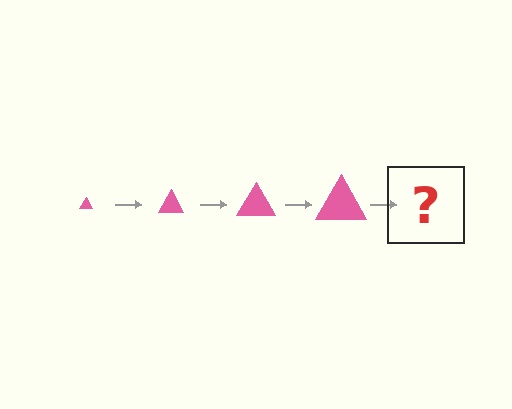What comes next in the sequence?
The next element should be a pink triangle, larger than the previous one.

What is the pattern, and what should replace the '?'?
The pattern is that the triangle gets progressively larger each step. The '?' should be a pink triangle, larger than the previous one.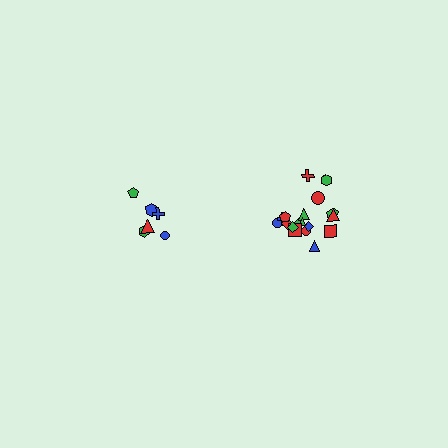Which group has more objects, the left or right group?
The right group.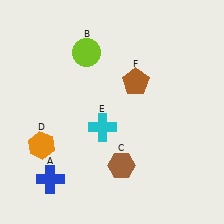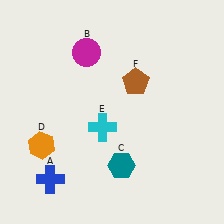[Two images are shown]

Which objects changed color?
B changed from lime to magenta. C changed from brown to teal.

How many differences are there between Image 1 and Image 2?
There are 2 differences between the two images.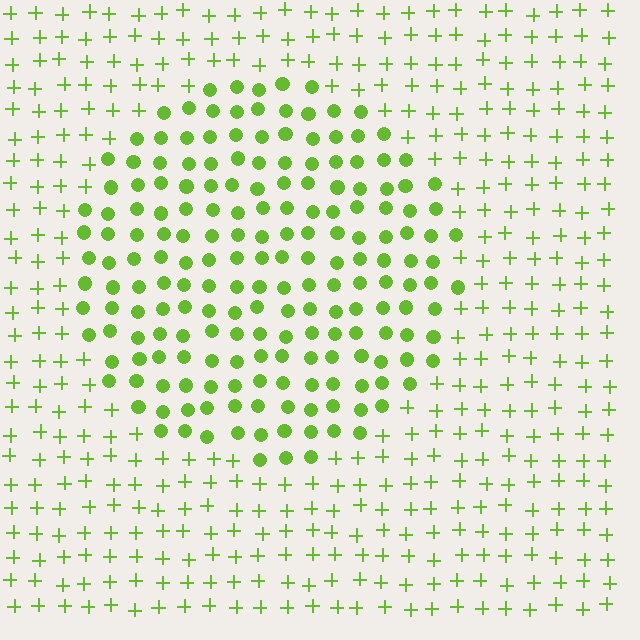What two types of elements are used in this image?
The image uses circles inside the circle region and plus signs outside it.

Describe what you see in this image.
The image is filled with small lime elements arranged in a uniform grid. A circle-shaped region contains circles, while the surrounding area contains plus signs. The boundary is defined purely by the change in element shape.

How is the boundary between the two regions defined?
The boundary is defined by a change in element shape: circles inside vs. plus signs outside. All elements share the same color and spacing.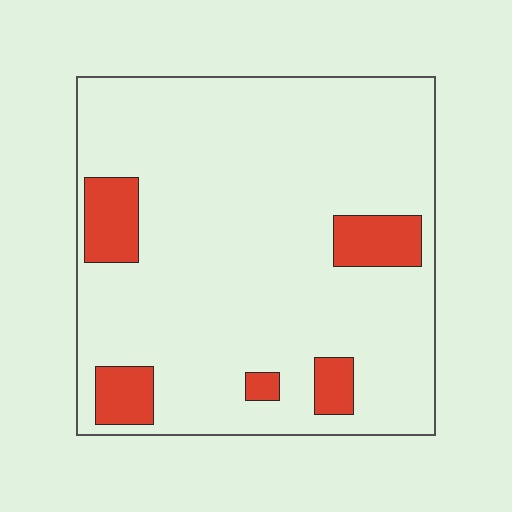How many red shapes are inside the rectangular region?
5.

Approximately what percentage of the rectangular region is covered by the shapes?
Approximately 10%.